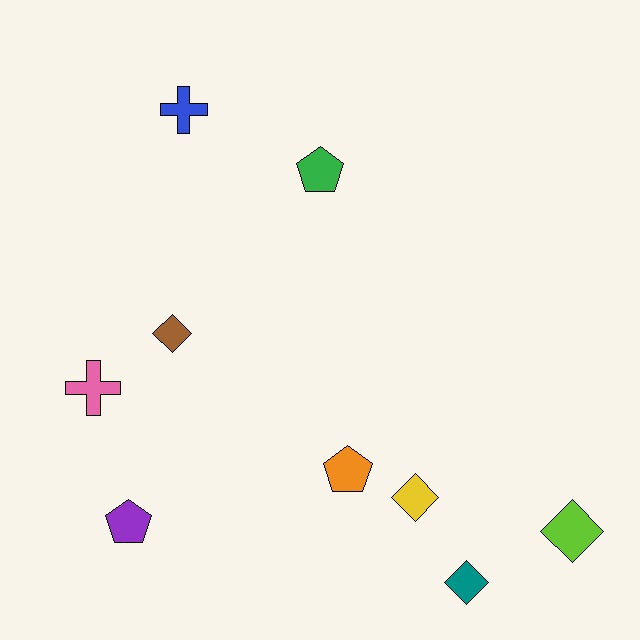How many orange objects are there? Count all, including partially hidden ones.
There is 1 orange object.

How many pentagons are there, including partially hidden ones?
There are 3 pentagons.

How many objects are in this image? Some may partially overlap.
There are 9 objects.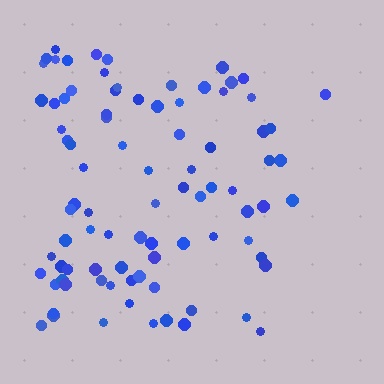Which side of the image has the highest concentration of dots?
The left.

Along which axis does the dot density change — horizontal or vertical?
Horizontal.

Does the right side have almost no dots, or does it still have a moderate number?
Still a moderate number, just noticeably fewer than the left.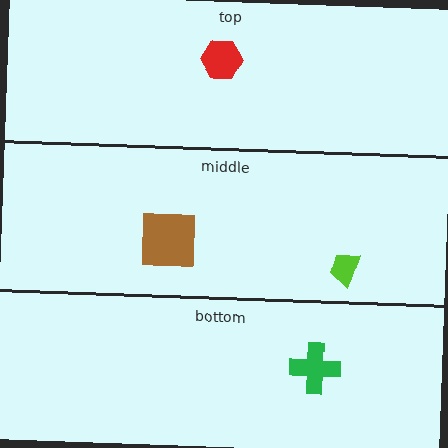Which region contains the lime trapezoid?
The middle region.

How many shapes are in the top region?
1.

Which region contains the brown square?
The middle region.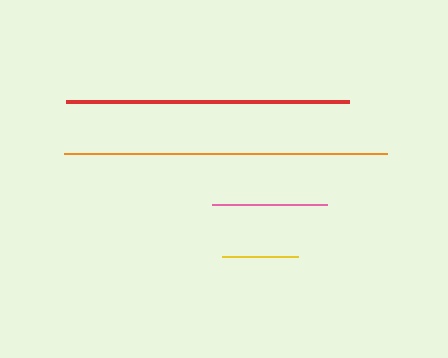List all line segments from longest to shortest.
From longest to shortest: orange, red, pink, yellow.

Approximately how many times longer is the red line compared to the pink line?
The red line is approximately 2.5 times the length of the pink line.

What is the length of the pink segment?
The pink segment is approximately 116 pixels long.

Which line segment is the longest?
The orange line is the longest at approximately 323 pixels.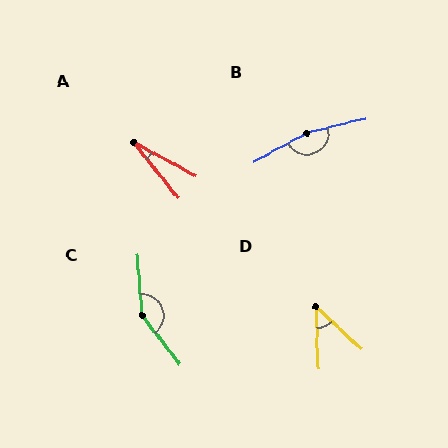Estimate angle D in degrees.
Approximately 45 degrees.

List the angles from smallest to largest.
A (23°), D (45°), C (146°), B (166°).